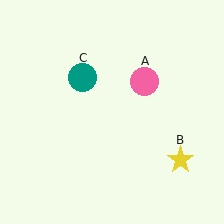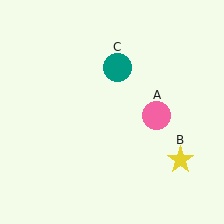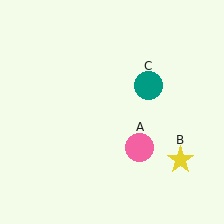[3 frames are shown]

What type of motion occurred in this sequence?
The pink circle (object A), teal circle (object C) rotated clockwise around the center of the scene.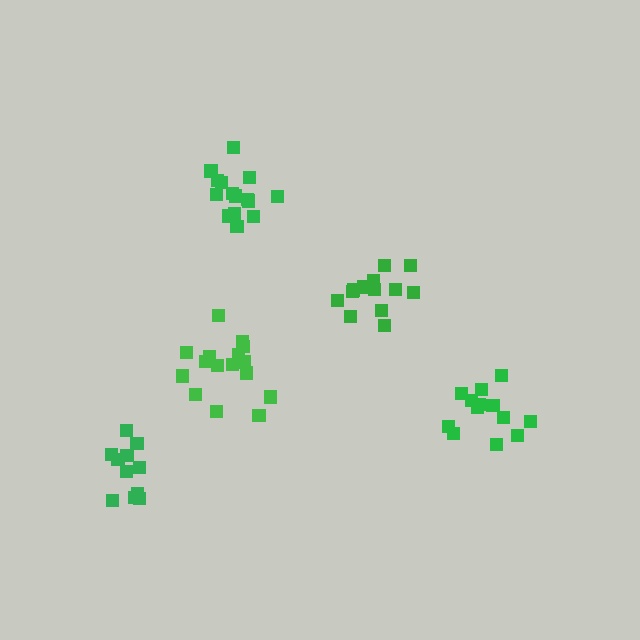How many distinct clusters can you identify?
There are 5 distinct clusters.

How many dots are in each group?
Group 1: 16 dots, Group 2: 14 dots, Group 3: 16 dots, Group 4: 12 dots, Group 5: 13 dots (71 total).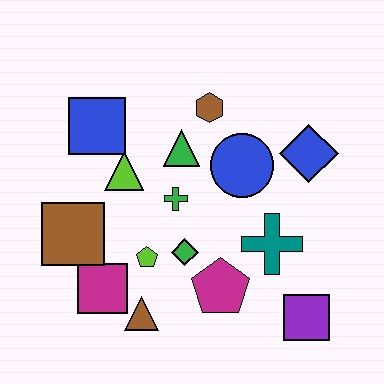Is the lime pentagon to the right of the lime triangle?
Yes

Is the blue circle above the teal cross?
Yes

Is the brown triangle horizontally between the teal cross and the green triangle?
No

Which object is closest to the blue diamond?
The blue circle is closest to the blue diamond.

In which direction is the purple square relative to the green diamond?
The purple square is to the right of the green diamond.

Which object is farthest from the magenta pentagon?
The blue square is farthest from the magenta pentagon.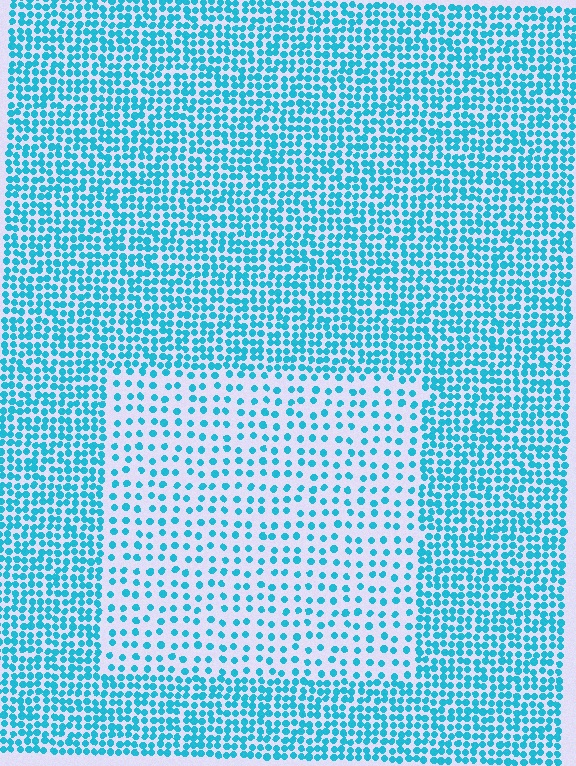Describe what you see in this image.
The image contains small cyan elements arranged at two different densities. A rectangle-shaped region is visible where the elements are less densely packed than the surrounding area.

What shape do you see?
I see a rectangle.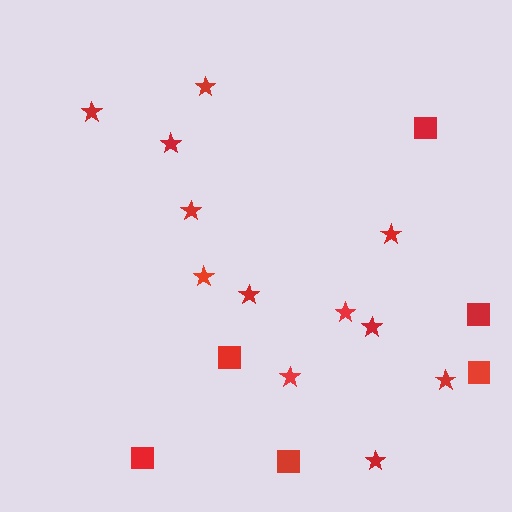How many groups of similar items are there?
There are 2 groups: one group of squares (6) and one group of stars (12).